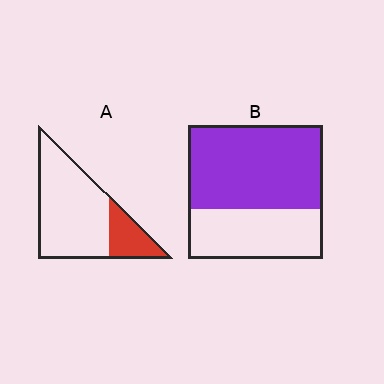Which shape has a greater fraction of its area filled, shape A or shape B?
Shape B.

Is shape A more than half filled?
No.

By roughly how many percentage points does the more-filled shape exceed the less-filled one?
By roughly 40 percentage points (B over A).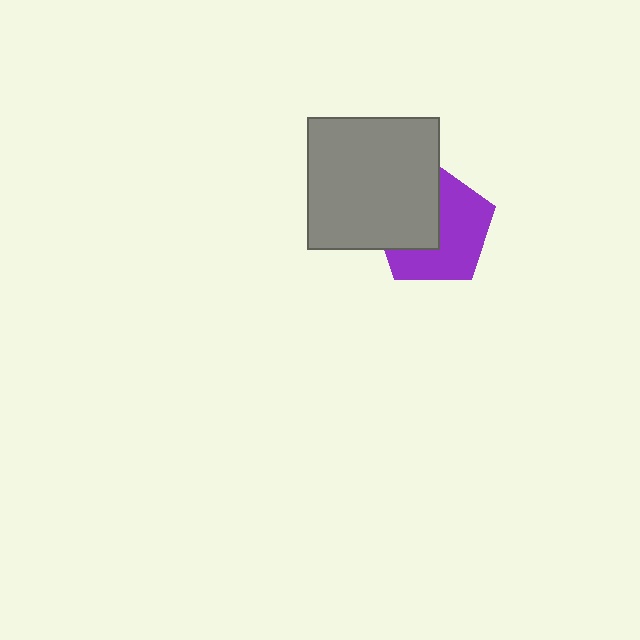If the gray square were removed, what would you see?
You would see the complete purple pentagon.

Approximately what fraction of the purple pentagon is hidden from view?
Roughly 43% of the purple pentagon is hidden behind the gray square.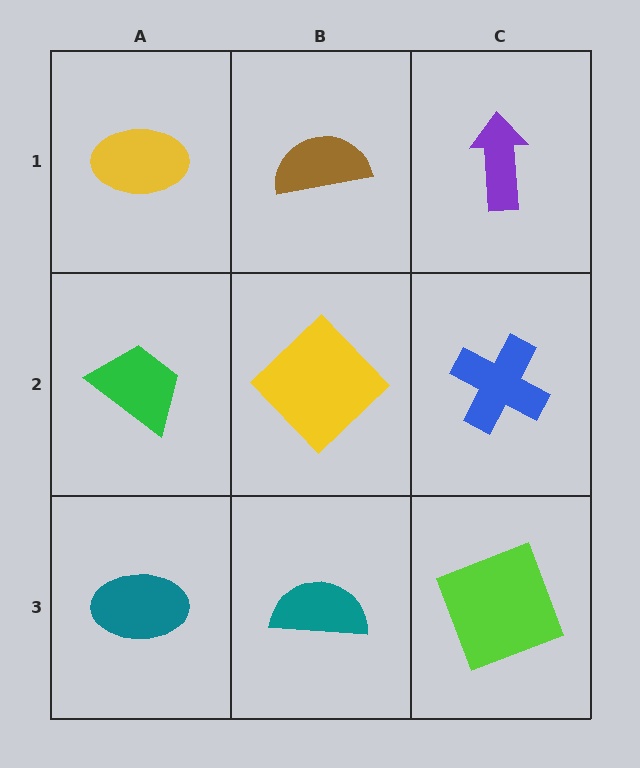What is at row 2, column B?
A yellow diamond.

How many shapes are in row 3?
3 shapes.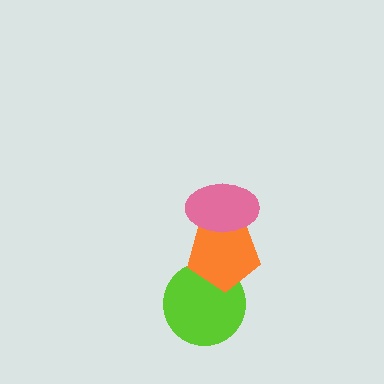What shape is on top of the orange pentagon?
The pink ellipse is on top of the orange pentagon.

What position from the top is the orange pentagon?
The orange pentagon is 2nd from the top.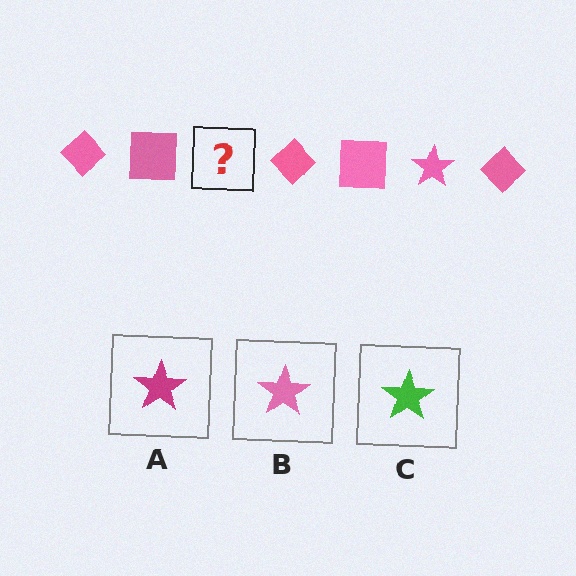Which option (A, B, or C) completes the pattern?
B.